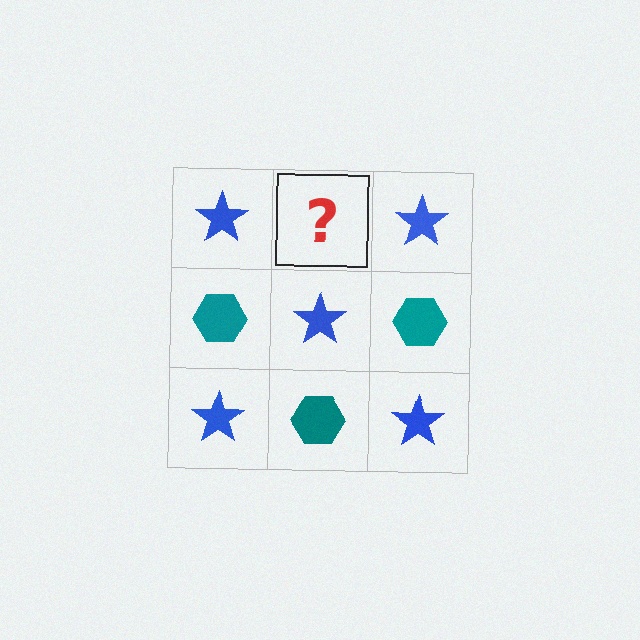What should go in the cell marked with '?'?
The missing cell should contain a teal hexagon.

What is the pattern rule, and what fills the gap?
The rule is that it alternates blue star and teal hexagon in a checkerboard pattern. The gap should be filled with a teal hexagon.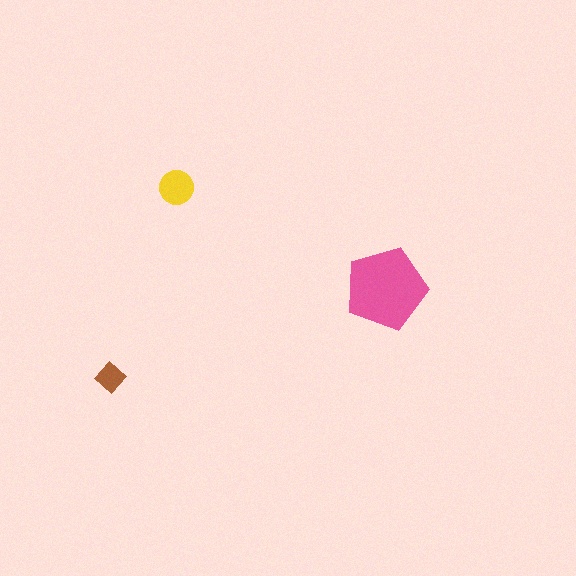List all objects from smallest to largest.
The brown diamond, the yellow circle, the pink pentagon.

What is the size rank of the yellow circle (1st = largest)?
2nd.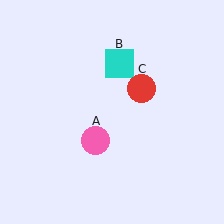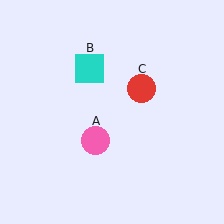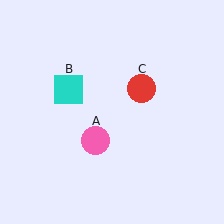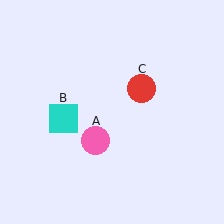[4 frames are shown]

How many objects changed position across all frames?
1 object changed position: cyan square (object B).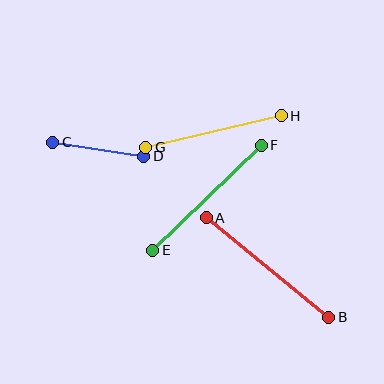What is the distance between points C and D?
The distance is approximately 92 pixels.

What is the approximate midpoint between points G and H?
The midpoint is at approximately (213, 131) pixels.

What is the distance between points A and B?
The distance is approximately 158 pixels.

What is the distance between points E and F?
The distance is approximately 151 pixels.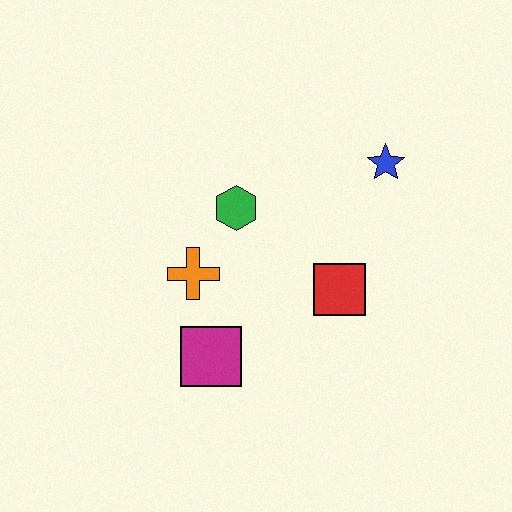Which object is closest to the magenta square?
The orange cross is closest to the magenta square.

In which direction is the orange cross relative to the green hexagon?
The orange cross is below the green hexagon.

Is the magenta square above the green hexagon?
No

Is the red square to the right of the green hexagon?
Yes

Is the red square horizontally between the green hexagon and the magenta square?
No